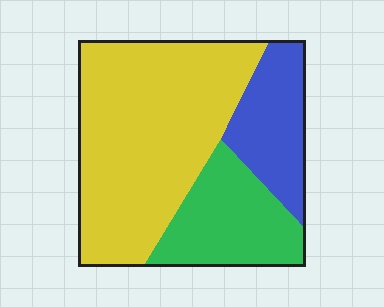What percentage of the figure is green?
Green covers roughly 25% of the figure.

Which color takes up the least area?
Blue, at roughly 20%.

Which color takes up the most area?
Yellow, at roughly 60%.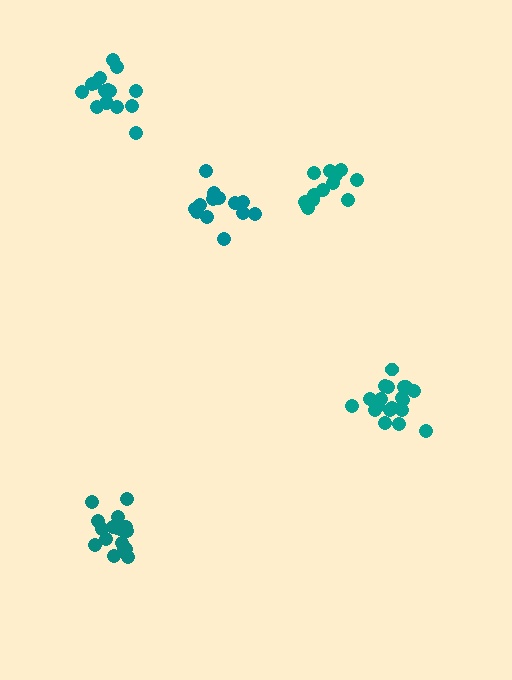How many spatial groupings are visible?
There are 5 spatial groupings.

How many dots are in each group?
Group 1: 13 dots, Group 2: 17 dots, Group 3: 16 dots, Group 4: 19 dots, Group 5: 13 dots (78 total).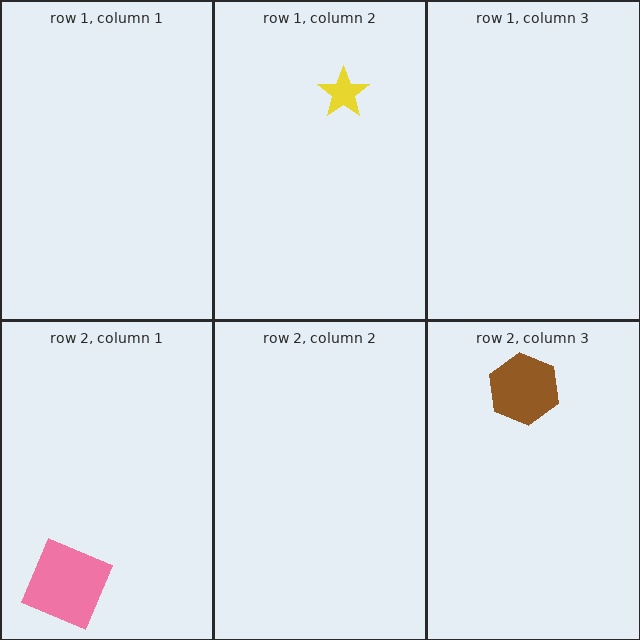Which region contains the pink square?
The row 2, column 1 region.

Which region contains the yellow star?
The row 1, column 2 region.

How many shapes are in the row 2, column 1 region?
1.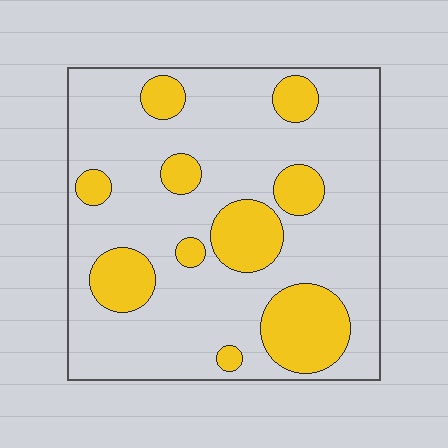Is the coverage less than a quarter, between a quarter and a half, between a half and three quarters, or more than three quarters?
Less than a quarter.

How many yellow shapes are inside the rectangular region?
10.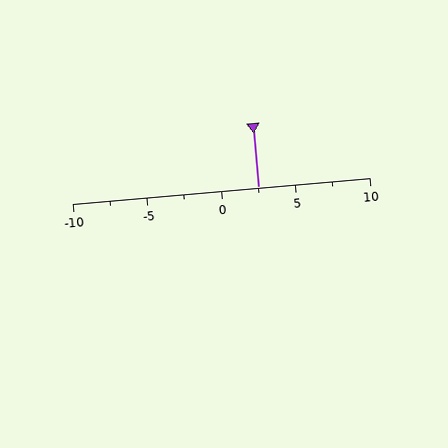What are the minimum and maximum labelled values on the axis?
The axis runs from -10 to 10.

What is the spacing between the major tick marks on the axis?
The major ticks are spaced 5 apart.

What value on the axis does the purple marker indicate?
The marker indicates approximately 2.5.